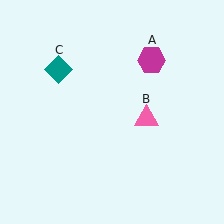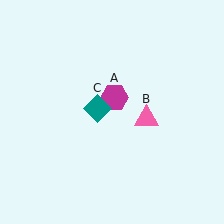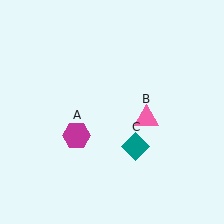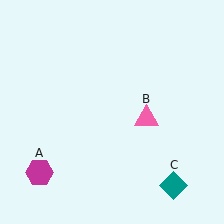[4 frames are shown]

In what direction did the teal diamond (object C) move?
The teal diamond (object C) moved down and to the right.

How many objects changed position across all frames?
2 objects changed position: magenta hexagon (object A), teal diamond (object C).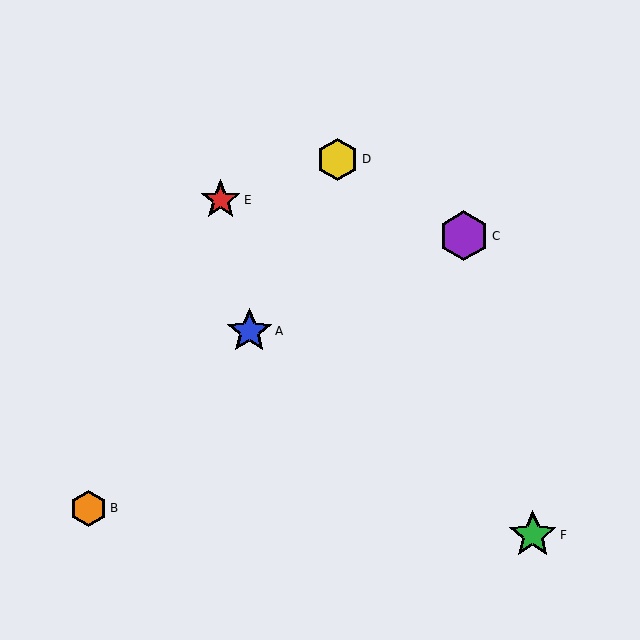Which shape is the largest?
The purple hexagon (labeled C) is the largest.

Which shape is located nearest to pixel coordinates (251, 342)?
The blue star (labeled A) at (249, 331) is nearest to that location.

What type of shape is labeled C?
Shape C is a purple hexagon.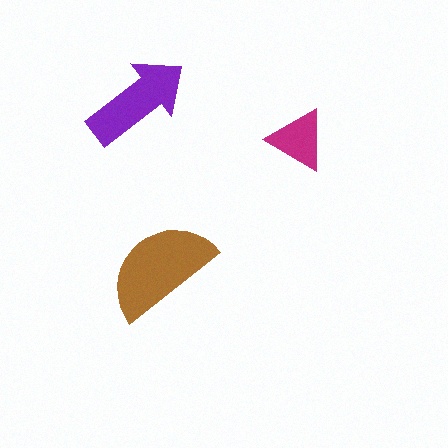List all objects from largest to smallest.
The brown semicircle, the purple arrow, the magenta triangle.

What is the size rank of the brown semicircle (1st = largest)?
1st.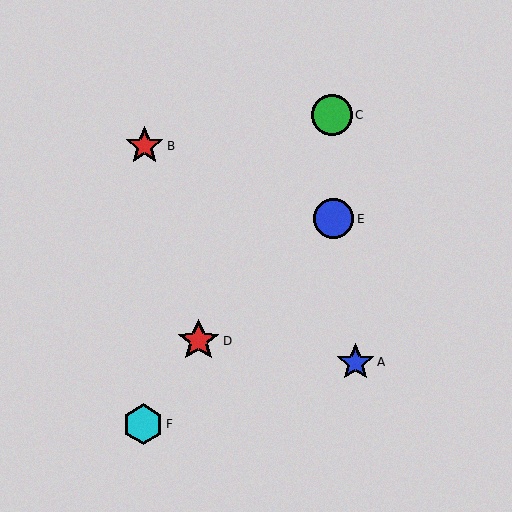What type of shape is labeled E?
Shape E is a blue circle.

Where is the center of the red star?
The center of the red star is at (145, 146).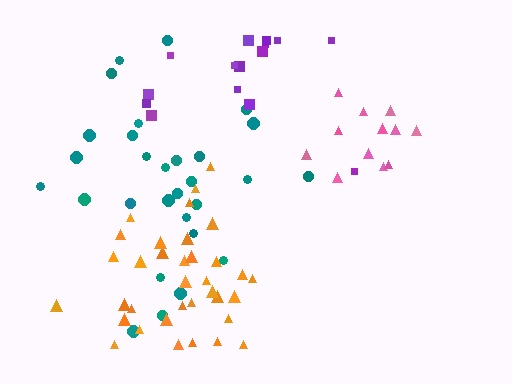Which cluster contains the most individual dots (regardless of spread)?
Orange (35).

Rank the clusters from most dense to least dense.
orange, pink, teal, purple.